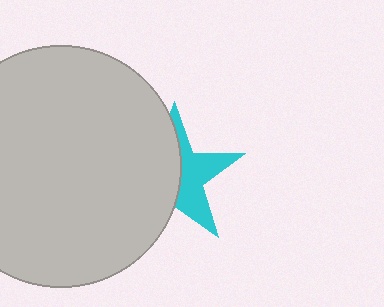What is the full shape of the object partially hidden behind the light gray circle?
The partially hidden object is a cyan star.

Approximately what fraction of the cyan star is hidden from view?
Roughly 56% of the cyan star is hidden behind the light gray circle.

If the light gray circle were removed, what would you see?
You would see the complete cyan star.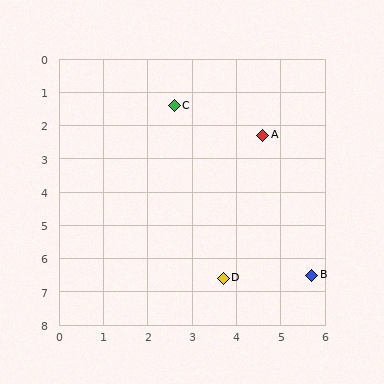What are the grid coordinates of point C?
Point C is at approximately (2.6, 1.4).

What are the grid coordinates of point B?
Point B is at approximately (5.7, 6.5).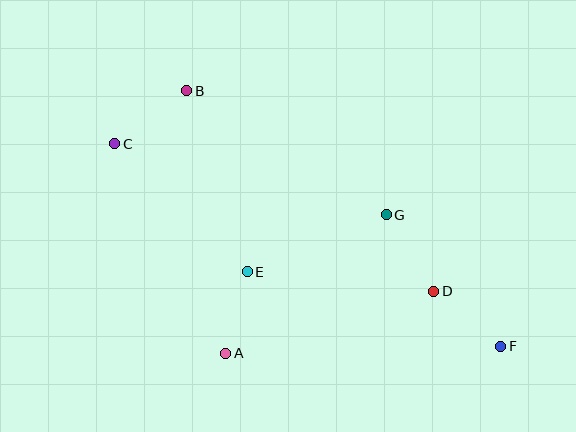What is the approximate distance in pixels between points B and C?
The distance between B and C is approximately 90 pixels.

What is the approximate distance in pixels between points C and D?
The distance between C and D is approximately 352 pixels.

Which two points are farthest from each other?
Points C and F are farthest from each other.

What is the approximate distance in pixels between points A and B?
The distance between A and B is approximately 265 pixels.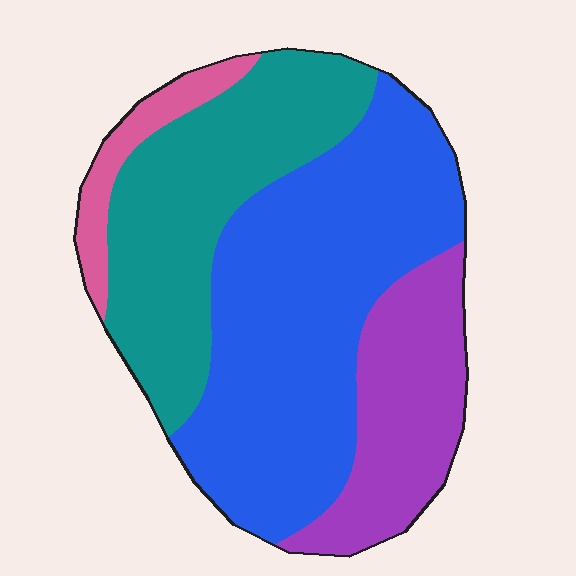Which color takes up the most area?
Blue, at roughly 45%.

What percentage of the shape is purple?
Purple takes up less than a quarter of the shape.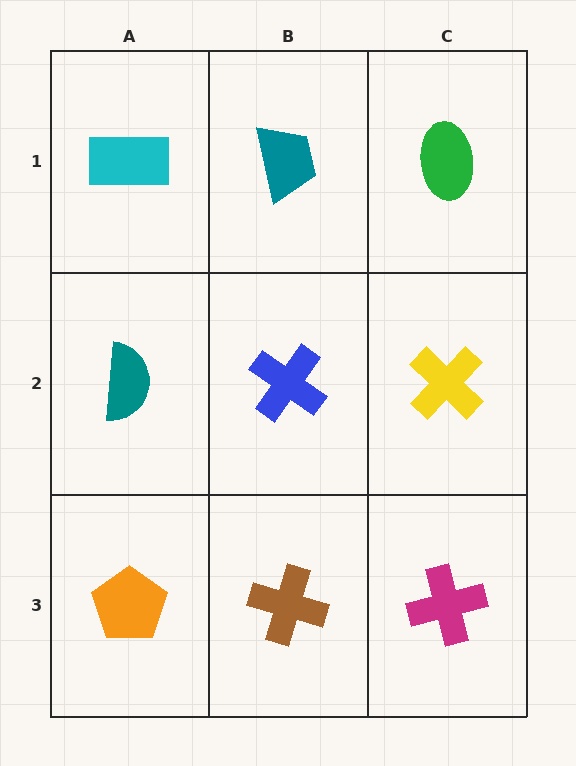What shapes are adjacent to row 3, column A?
A teal semicircle (row 2, column A), a brown cross (row 3, column B).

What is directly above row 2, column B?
A teal trapezoid.